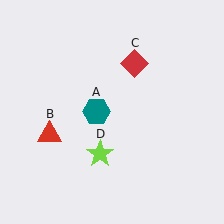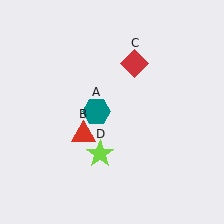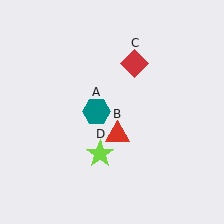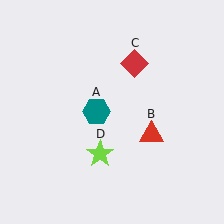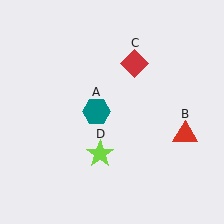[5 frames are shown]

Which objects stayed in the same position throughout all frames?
Teal hexagon (object A) and red diamond (object C) and lime star (object D) remained stationary.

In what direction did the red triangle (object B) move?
The red triangle (object B) moved right.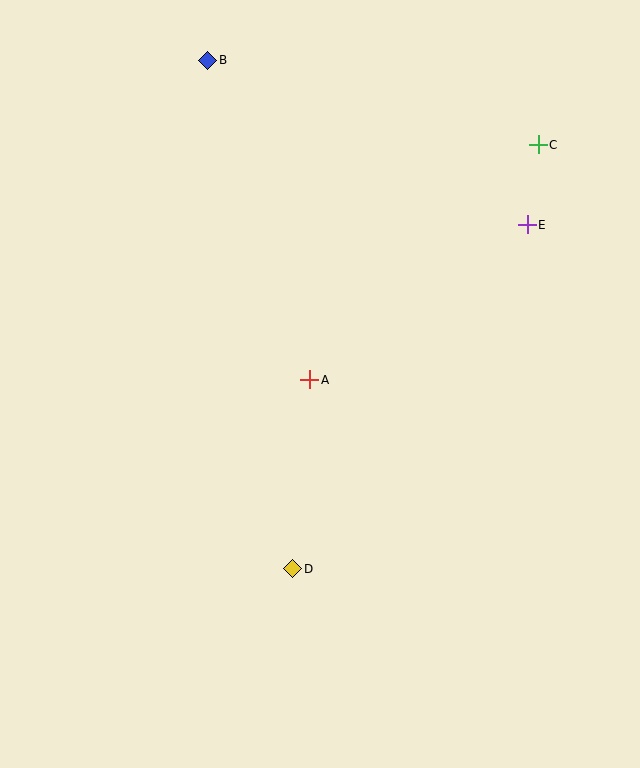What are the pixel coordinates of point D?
Point D is at (293, 569).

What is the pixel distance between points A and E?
The distance between A and E is 266 pixels.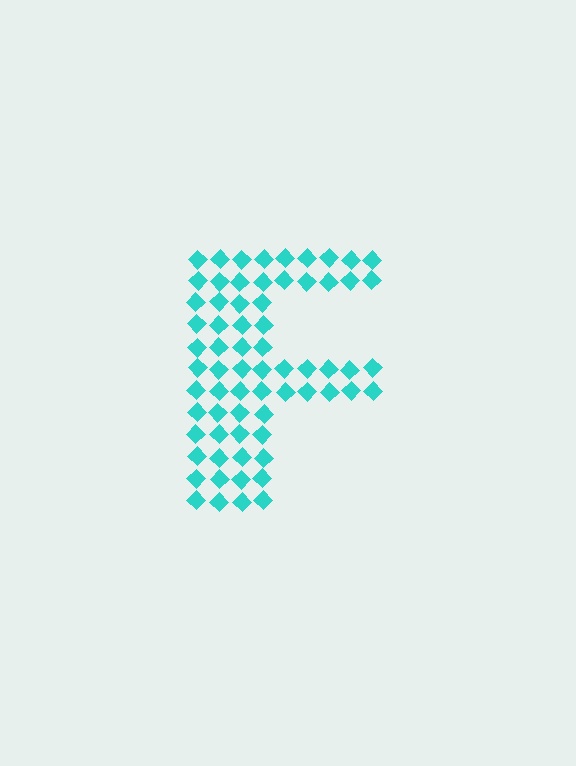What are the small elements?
The small elements are diamonds.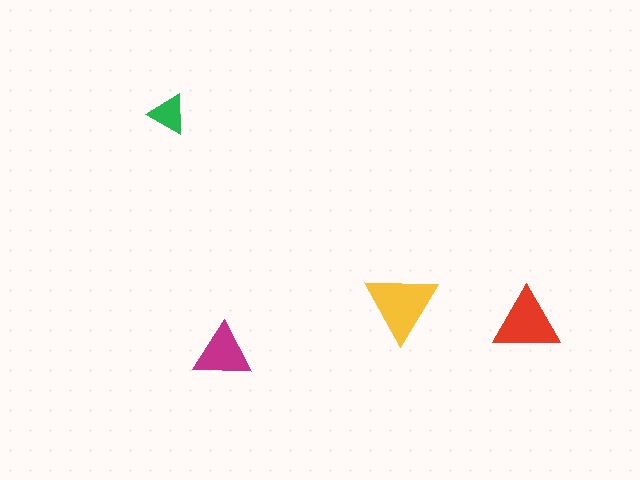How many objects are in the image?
There are 4 objects in the image.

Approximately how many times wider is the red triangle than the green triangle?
About 1.5 times wider.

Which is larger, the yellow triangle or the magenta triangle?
The yellow one.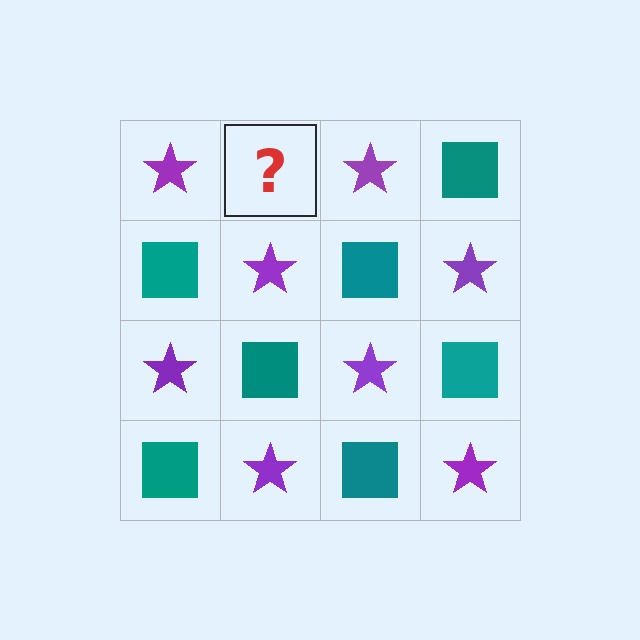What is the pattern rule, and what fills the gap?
The rule is that it alternates purple star and teal square in a checkerboard pattern. The gap should be filled with a teal square.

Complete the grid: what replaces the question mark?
The question mark should be replaced with a teal square.